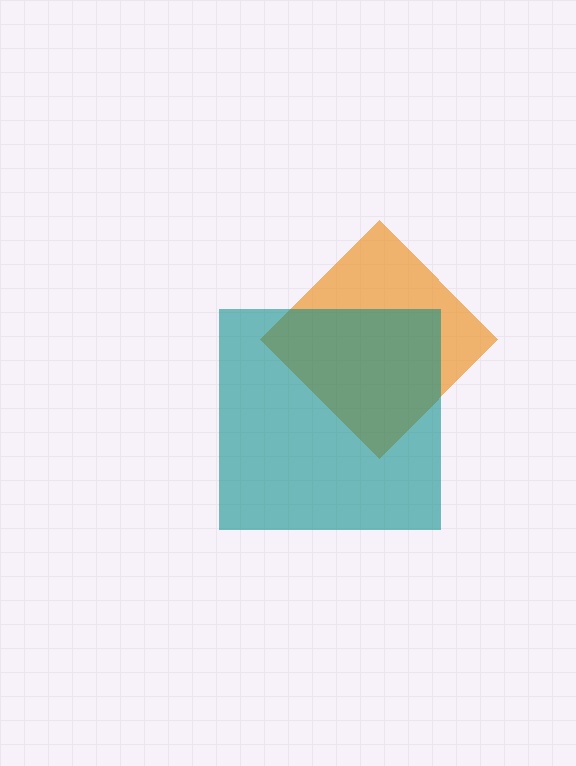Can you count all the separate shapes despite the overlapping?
Yes, there are 2 separate shapes.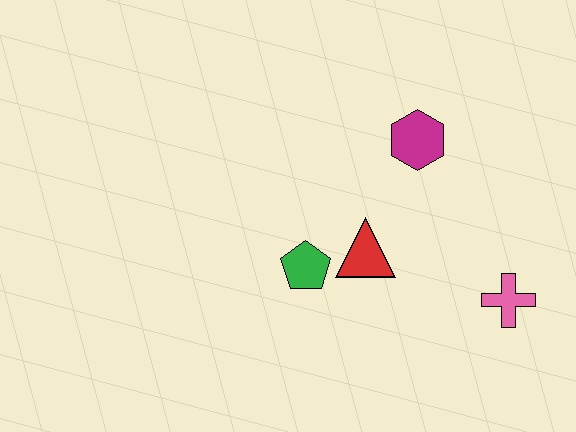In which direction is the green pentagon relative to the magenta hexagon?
The green pentagon is below the magenta hexagon.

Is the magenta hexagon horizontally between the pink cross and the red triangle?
Yes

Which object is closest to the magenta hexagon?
The red triangle is closest to the magenta hexagon.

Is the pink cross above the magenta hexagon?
No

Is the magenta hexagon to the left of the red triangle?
No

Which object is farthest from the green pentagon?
The pink cross is farthest from the green pentagon.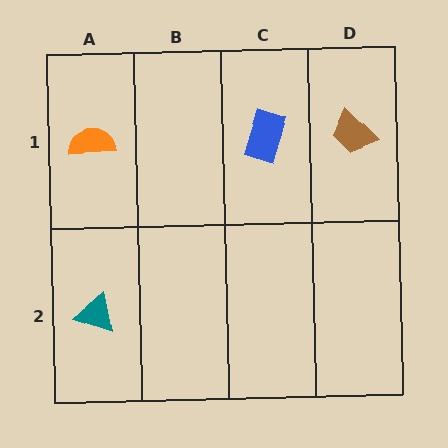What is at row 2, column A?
A teal triangle.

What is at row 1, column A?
An orange semicircle.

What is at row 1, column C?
A blue rectangle.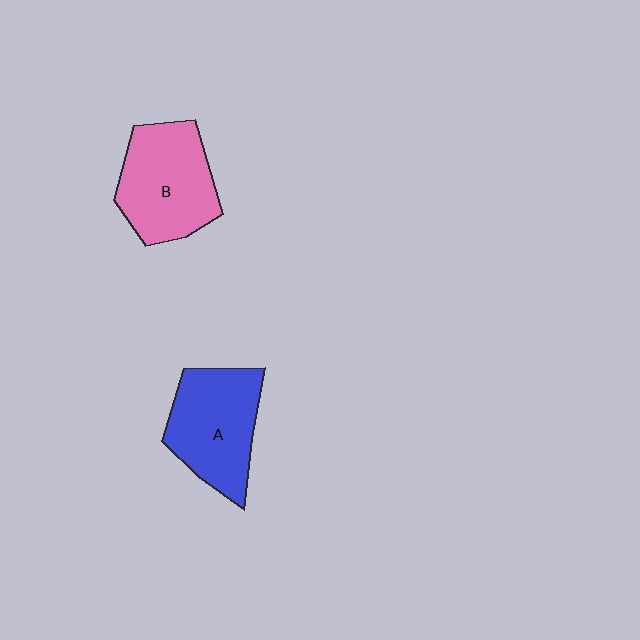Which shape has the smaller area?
Shape A (blue).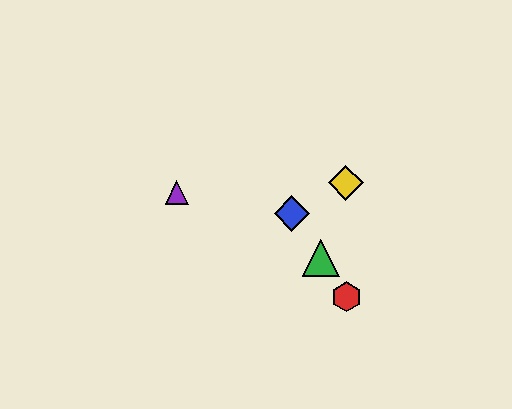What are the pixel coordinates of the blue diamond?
The blue diamond is at (292, 213).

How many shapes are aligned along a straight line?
3 shapes (the red hexagon, the blue diamond, the green triangle) are aligned along a straight line.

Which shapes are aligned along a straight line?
The red hexagon, the blue diamond, the green triangle are aligned along a straight line.